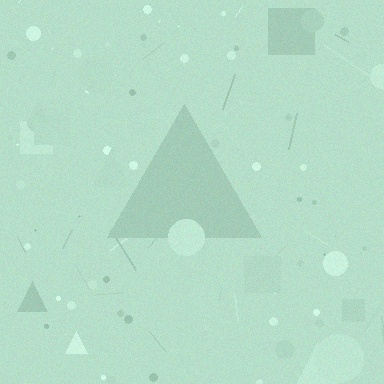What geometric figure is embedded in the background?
A triangle is embedded in the background.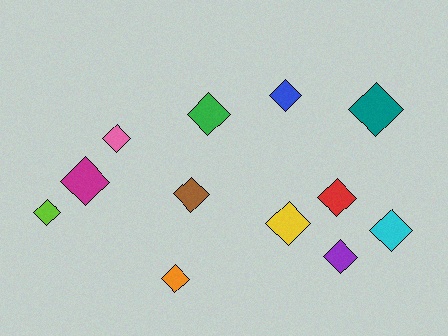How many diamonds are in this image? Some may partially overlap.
There are 12 diamonds.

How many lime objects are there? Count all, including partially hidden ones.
There is 1 lime object.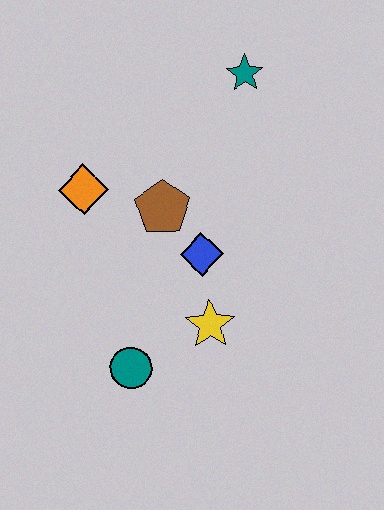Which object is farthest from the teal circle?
The teal star is farthest from the teal circle.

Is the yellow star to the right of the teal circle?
Yes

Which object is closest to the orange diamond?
The brown pentagon is closest to the orange diamond.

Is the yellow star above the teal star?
No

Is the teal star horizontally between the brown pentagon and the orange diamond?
No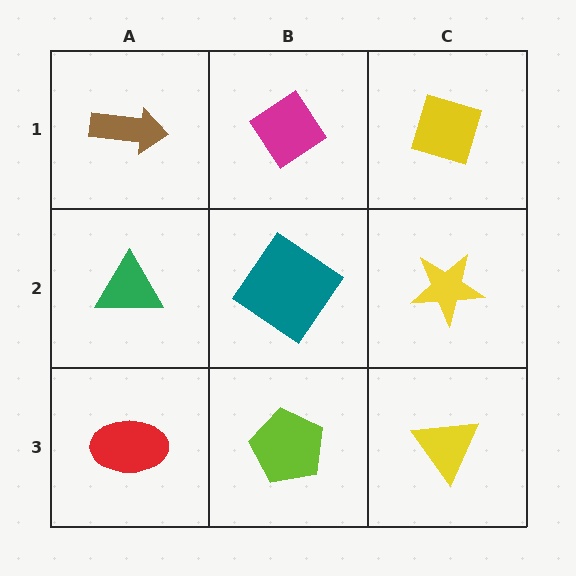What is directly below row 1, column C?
A yellow star.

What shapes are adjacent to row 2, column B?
A magenta diamond (row 1, column B), a lime pentagon (row 3, column B), a green triangle (row 2, column A), a yellow star (row 2, column C).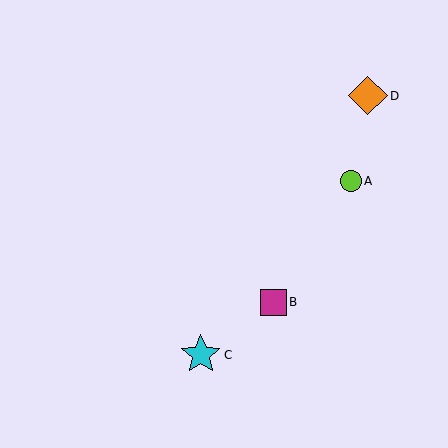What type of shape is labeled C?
Shape C is a cyan star.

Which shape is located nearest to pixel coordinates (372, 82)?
The orange diamond (labeled D) at (368, 96) is nearest to that location.